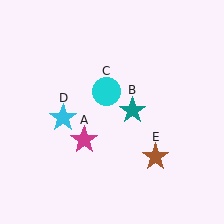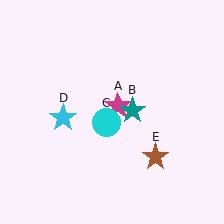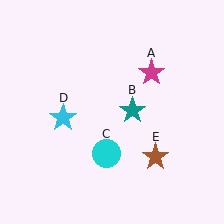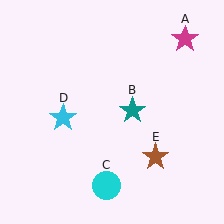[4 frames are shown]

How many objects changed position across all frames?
2 objects changed position: magenta star (object A), cyan circle (object C).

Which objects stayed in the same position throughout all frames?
Teal star (object B) and cyan star (object D) and brown star (object E) remained stationary.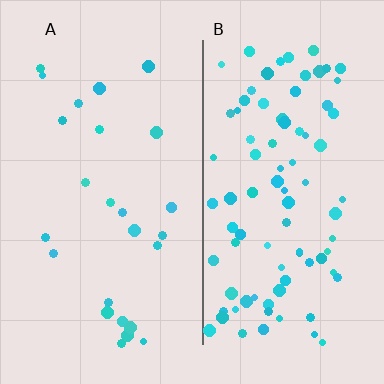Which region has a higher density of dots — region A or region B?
B (the right).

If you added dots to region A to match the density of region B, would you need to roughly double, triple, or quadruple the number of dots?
Approximately triple.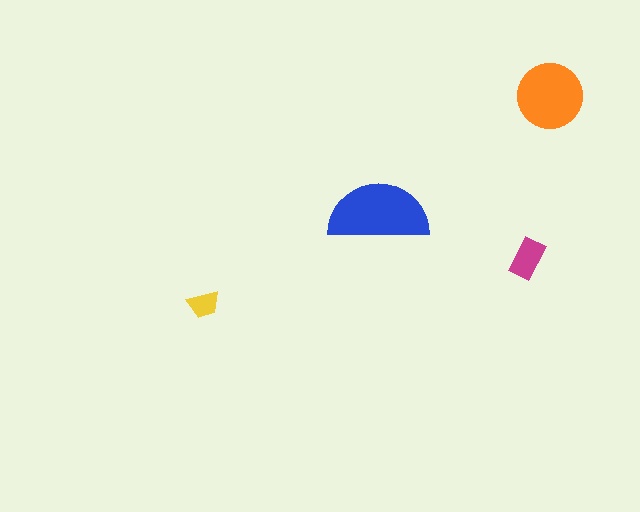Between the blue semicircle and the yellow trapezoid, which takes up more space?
The blue semicircle.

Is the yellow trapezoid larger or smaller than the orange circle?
Smaller.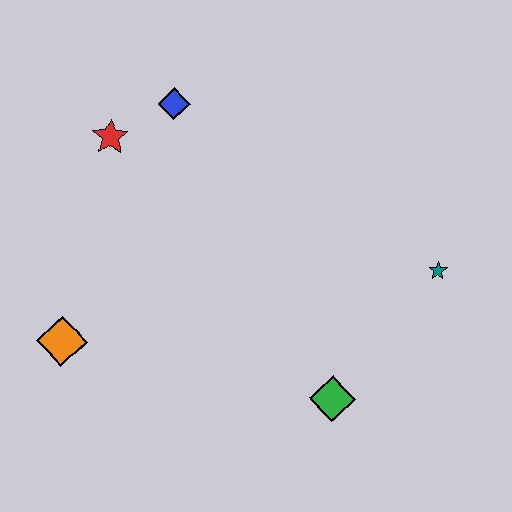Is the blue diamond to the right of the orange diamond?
Yes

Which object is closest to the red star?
The blue diamond is closest to the red star.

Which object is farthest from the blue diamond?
The green diamond is farthest from the blue diamond.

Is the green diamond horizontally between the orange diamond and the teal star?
Yes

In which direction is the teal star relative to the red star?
The teal star is to the right of the red star.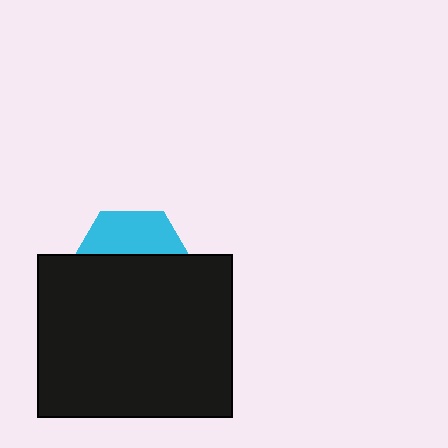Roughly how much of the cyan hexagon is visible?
A small part of it is visible (roughly 35%).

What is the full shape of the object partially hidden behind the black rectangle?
The partially hidden object is a cyan hexagon.